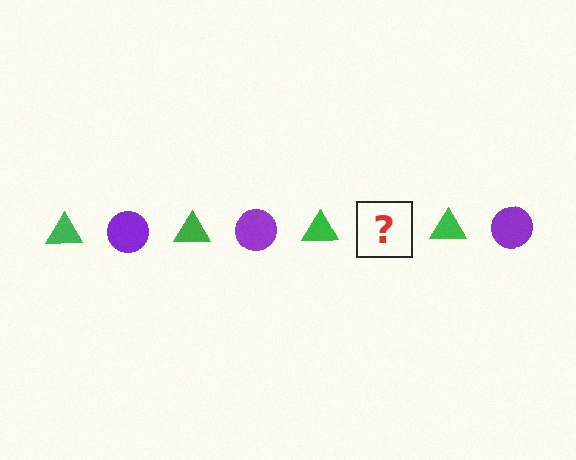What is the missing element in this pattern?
The missing element is a purple circle.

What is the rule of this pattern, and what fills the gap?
The rule is that the pattern alternates between green triangle and purple circle. The gap should be filled with a purple circle.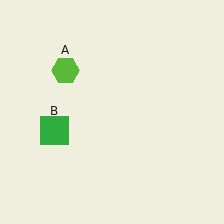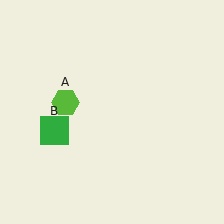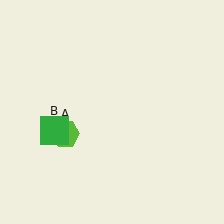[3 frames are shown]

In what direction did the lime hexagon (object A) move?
The lime hexagon (object A) moved down.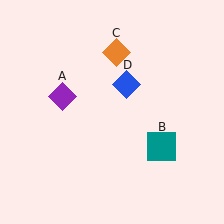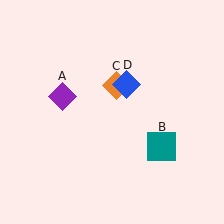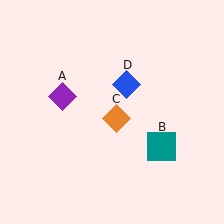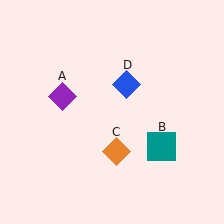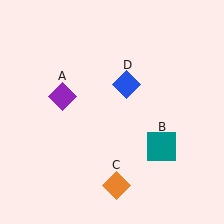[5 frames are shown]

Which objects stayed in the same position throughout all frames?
Purple diamond (object A) and teal square (object B) and blue diamond (object D) remained stationary.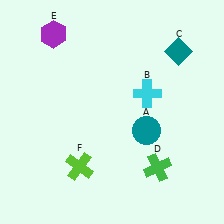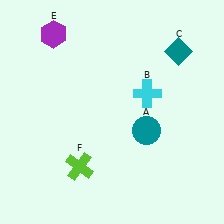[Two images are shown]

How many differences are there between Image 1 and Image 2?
There is 1 difference between the two images.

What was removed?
The green cross (D) was removed in Image 2.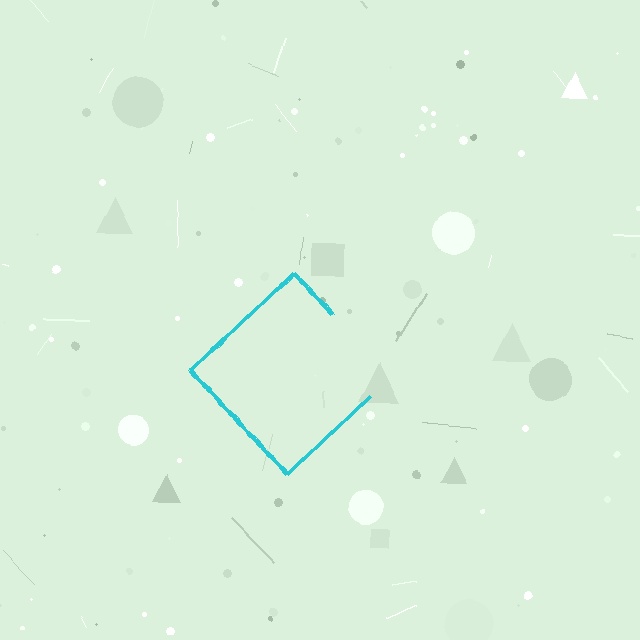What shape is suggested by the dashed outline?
The dashed outline suggests a diamond.